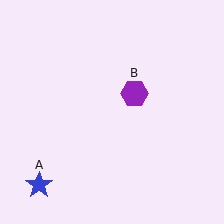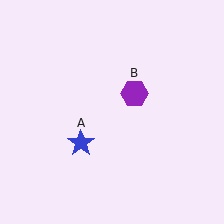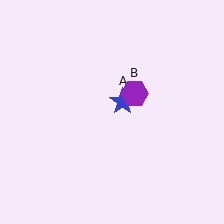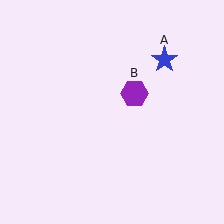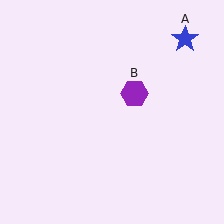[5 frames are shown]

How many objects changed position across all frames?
1 object changed position: blue star (object A).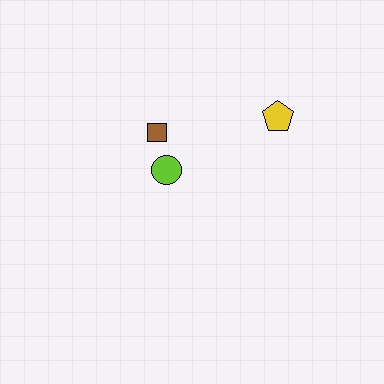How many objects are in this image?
There are 3 objects.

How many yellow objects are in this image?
There is 1 yellow object.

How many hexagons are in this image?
There are no hexagons.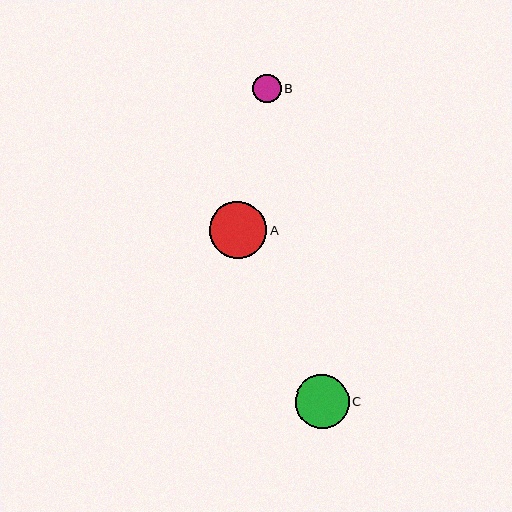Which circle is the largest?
Circle A is the largest with a size of approximately 57 pixels.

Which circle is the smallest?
Circle B is the smallest with a size of approximately 28 pixels.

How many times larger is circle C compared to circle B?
Circle C is approximately 1.9 times the size of circle B.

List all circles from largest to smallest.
From largest to smallest: A, C, B.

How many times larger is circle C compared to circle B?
Circle C is approximately 1.9 times the size of circle B.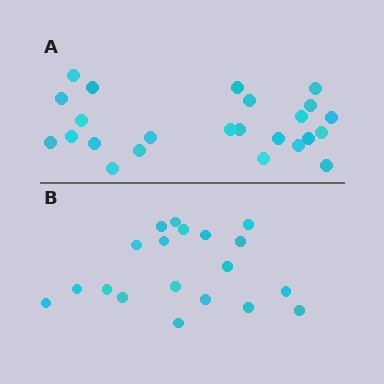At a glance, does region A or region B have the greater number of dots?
Region A (the top region) has more dots.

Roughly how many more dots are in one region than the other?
Region A has about 5 more dots than region B.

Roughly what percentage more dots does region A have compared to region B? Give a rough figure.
About 25% more.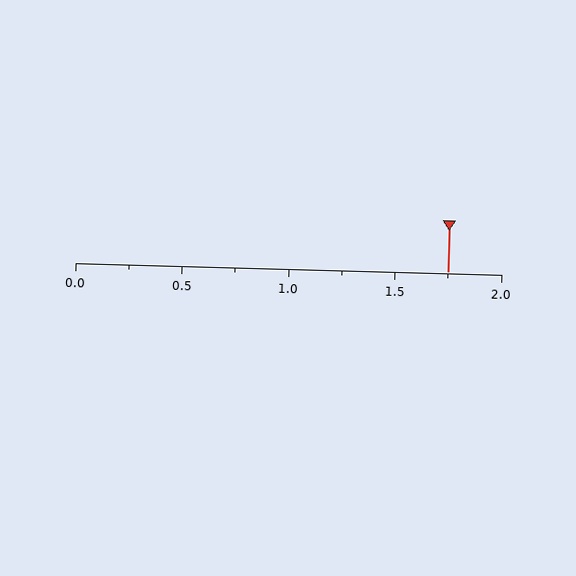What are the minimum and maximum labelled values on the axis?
The axis runs from 0.0 to 2.0.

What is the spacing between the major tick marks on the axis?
The major ticks are spaced 0.5 apart.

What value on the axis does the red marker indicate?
The marker indicates approximately 1.75.